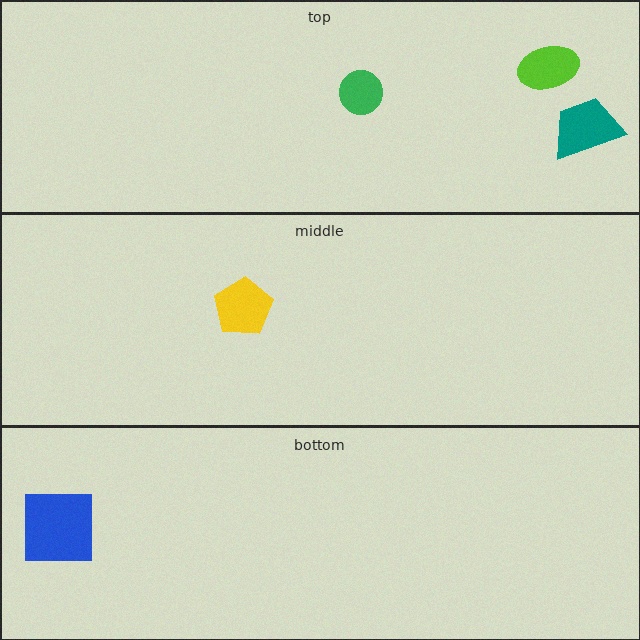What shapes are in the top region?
The green circle, the teal trapezoid, the lime ellipse.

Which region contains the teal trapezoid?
The top region.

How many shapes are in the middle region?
1.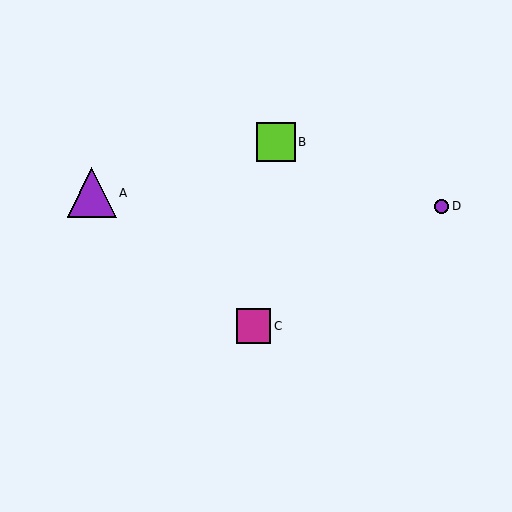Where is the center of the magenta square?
The center of the magenta square is at (253, 326).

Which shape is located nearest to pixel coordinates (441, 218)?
The purple circle (labeled D) at (442, 206) is nearest to that location.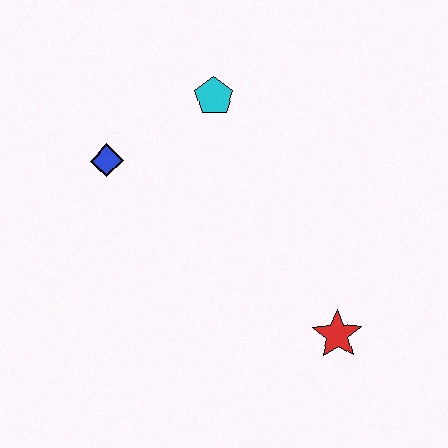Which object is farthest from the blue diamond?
The red star is farthest from the blue diamond.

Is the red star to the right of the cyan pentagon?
Yes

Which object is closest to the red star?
The cyan pentagon is closest to the red star.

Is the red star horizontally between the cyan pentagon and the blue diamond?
No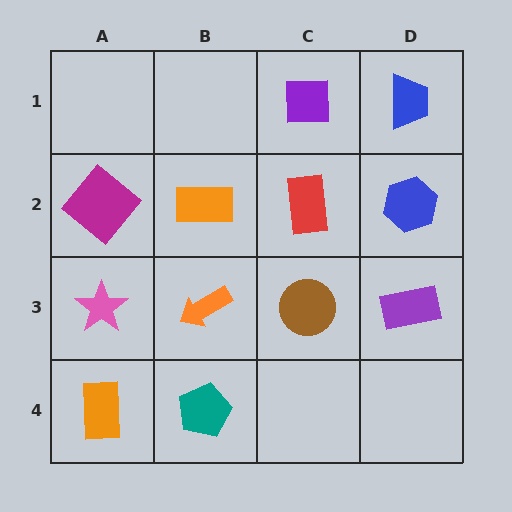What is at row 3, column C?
A brown circle.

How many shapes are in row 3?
4 shapes.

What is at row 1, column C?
A purple square.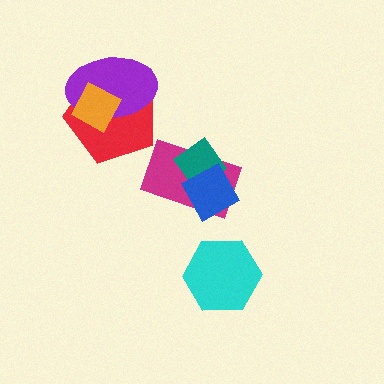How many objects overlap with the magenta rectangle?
2 objects overlap with the magenta rectangle.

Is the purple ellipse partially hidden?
Yes, it is partially covered by another shape.